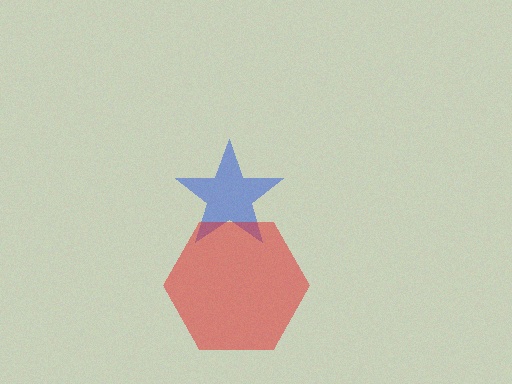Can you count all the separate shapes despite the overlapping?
Yes, there are 2 separate shapes.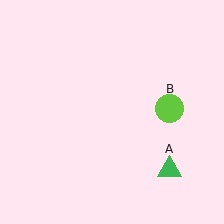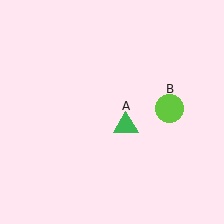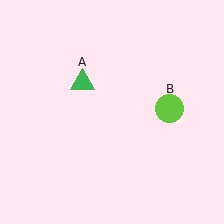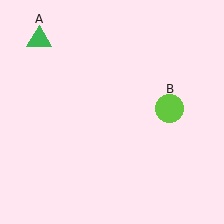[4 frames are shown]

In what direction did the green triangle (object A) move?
The green triangle (object A) moved up and to the left.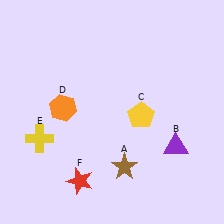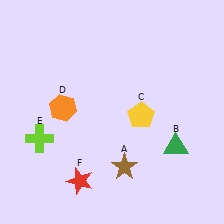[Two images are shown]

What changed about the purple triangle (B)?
In Image 1, B is purple. In Image 2, it changed to green.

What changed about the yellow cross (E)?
In Image 1, E is yellow. In Image 2, it changed to lime.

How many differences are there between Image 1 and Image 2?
There are 2 differences between the two images.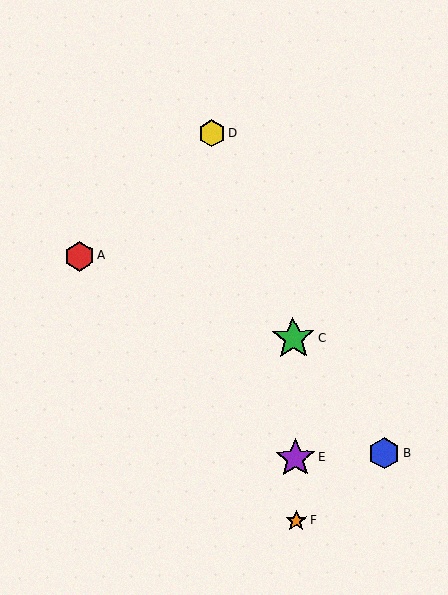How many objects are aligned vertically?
3 objects (C, E, F) are aligned vertically.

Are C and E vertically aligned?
Yes, both are at x≈293.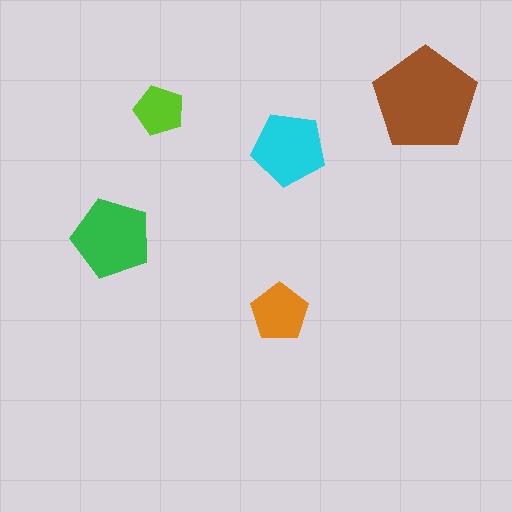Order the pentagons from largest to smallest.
the brown one, the green one, the cyan one, the orange one, the lime one.